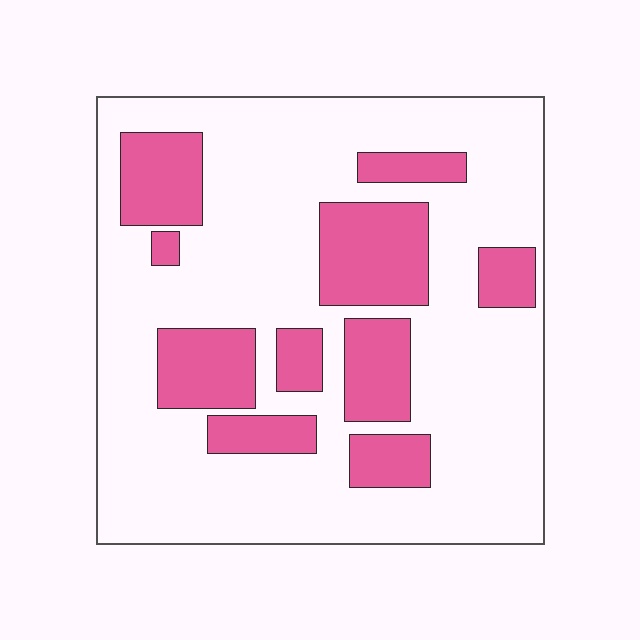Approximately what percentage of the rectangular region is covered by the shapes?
Approximately 25%.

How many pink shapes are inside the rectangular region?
10.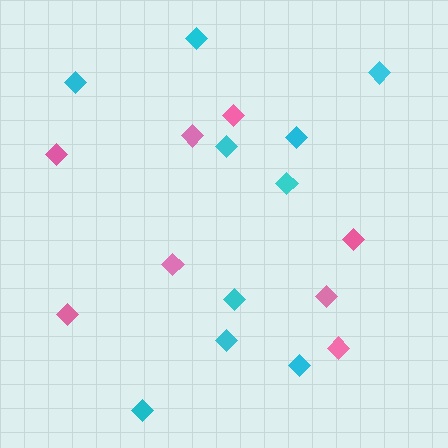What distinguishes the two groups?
There are 2 groups: one group of cyan diamonds (10) and one group of pink diamonds (8).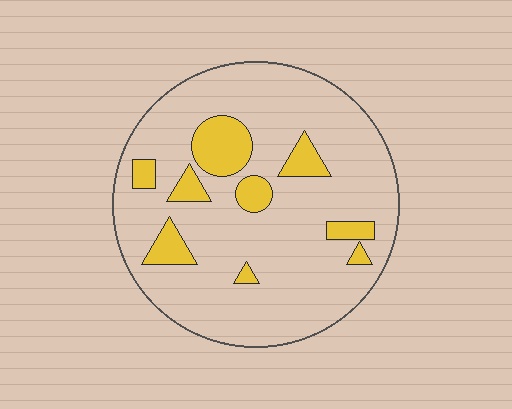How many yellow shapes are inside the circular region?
9.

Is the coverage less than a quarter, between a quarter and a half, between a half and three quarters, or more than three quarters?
Less than a quarter.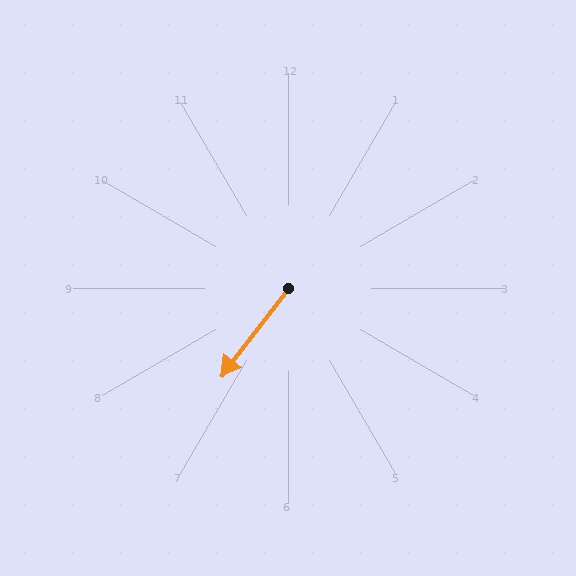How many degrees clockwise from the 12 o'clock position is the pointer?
Approximately 218 degrees.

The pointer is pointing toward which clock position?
Roughly 7 o'clock.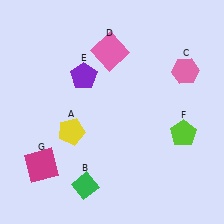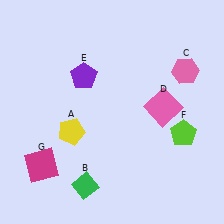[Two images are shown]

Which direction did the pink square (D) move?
The pink square (D) moved down.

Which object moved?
The pink square (D) moved down.